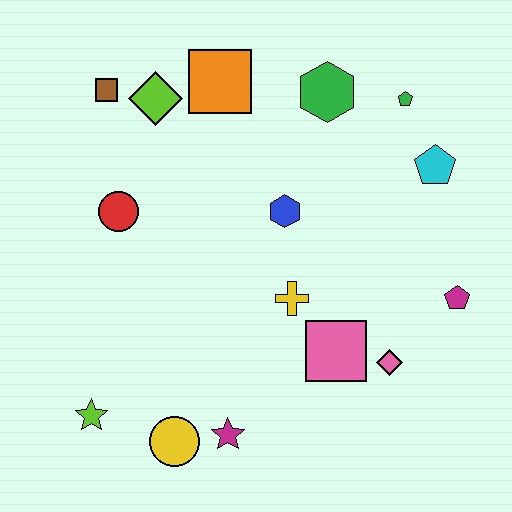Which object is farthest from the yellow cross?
The brown square is farthest from the yellow cross.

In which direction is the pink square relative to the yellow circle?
The pink square is to the right of the yellow circle.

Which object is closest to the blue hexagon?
The yellow cross is closest to the blue hexagon.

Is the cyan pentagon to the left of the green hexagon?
No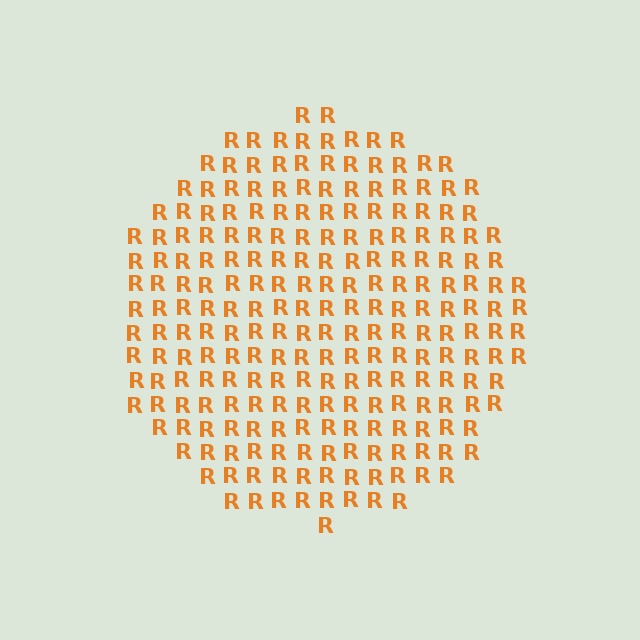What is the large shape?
The large shape is a circle.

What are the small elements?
The small elements are letter R's.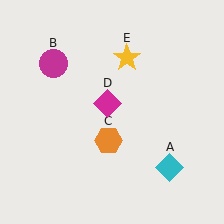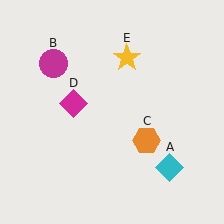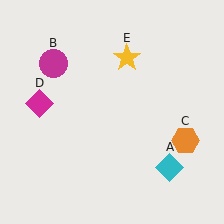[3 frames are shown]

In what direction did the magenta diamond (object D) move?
The magenta diamond (object D) moved left.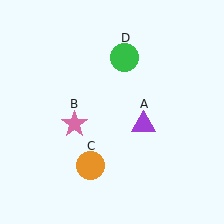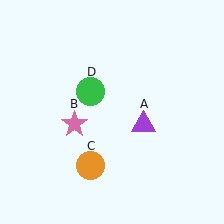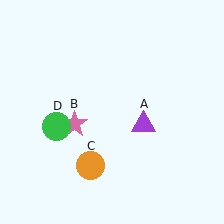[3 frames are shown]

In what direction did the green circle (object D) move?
The green circle (object D) moved down and to the left.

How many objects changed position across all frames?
1 object changed position: green circle (object D).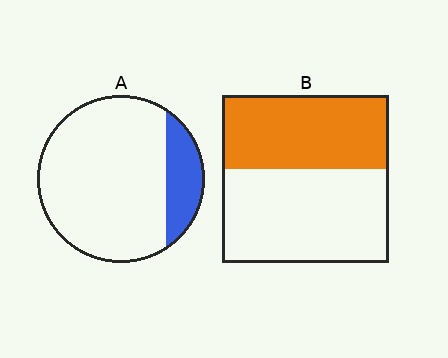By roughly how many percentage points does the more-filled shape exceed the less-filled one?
By roughly 25 percentage points (B over A).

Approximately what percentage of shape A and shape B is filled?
A is approximately 20% and B is approximately 45%.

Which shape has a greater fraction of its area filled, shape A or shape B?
Shape B.